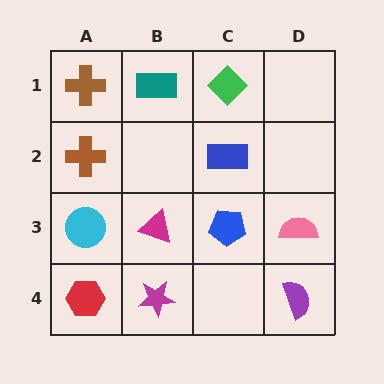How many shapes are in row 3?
4 shapes.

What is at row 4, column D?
A purple semicircle.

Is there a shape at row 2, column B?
No, that cell is empty.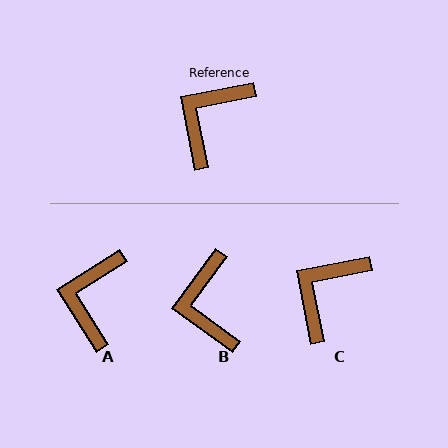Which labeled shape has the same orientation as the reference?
C.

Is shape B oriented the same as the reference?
No, it is off by about 43 degrees.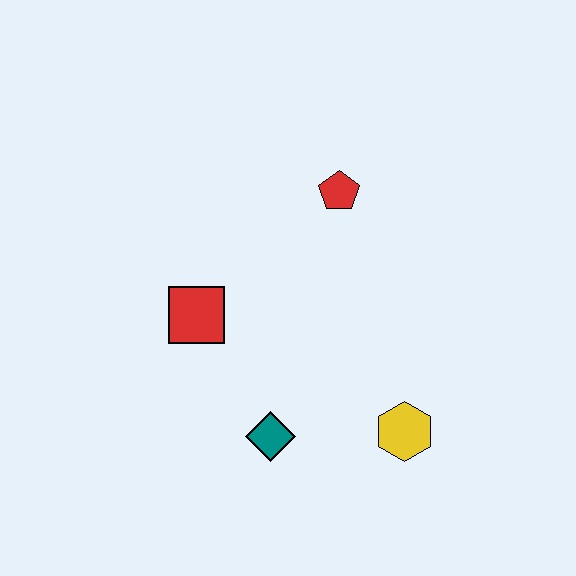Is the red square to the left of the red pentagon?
Yes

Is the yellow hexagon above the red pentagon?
No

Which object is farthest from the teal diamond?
The red pentagon is farthest from the teal diamond.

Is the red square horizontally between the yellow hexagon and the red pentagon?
No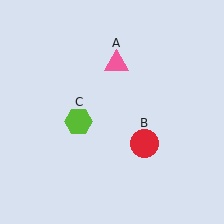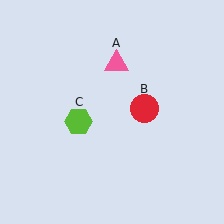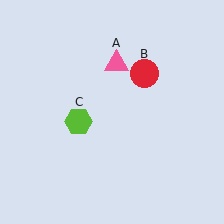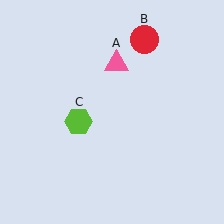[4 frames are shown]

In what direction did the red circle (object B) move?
The red circle (object B) moved up.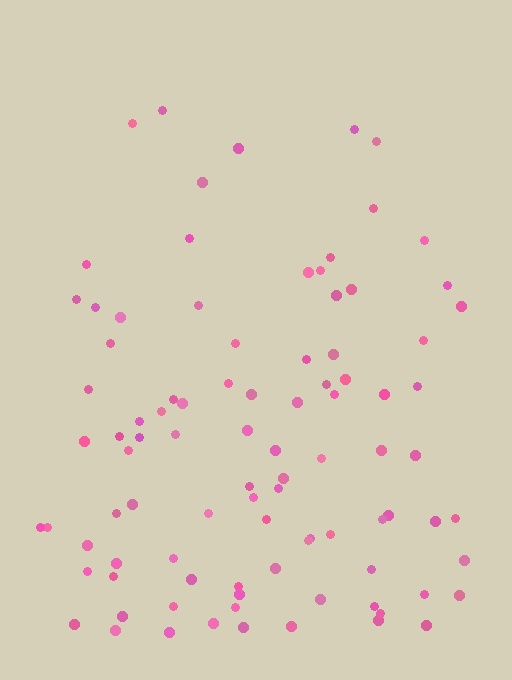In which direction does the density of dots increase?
From top to bottom, with the bottom side densest.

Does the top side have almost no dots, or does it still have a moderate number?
Still a moderate number, just noticeably fewer than the bottom.